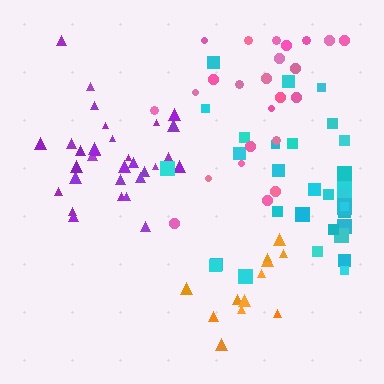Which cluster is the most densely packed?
Purple.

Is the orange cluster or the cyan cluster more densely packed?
Orange.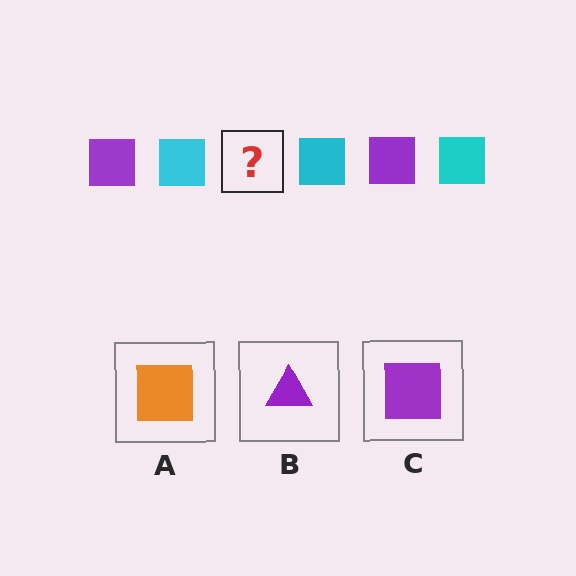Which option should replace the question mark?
Option C.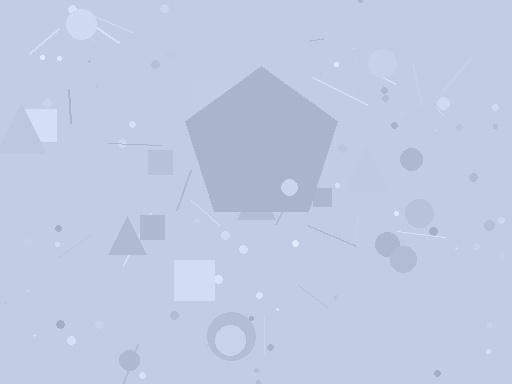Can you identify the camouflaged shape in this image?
The camouflaged shape is a pentagon.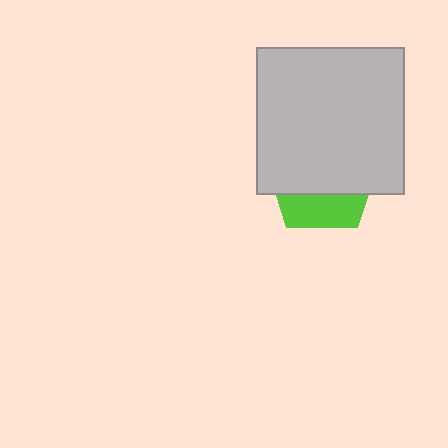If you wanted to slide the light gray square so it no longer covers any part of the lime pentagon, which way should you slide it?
Slide it up — that is the most direct way to separate the two shapes.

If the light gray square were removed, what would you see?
You would see the complete lime pentagon.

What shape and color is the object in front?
The object in front is a light gray square.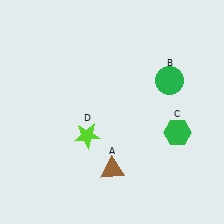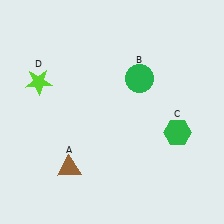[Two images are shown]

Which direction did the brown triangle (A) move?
The brown triangle (A) moved left.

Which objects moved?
The objects that moved are: the brown triangle (A), the green circle (B), the lime star (D).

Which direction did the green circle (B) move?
The green circle (B) moved left.